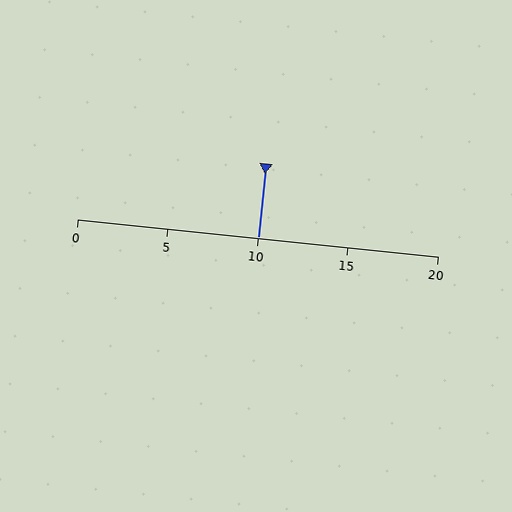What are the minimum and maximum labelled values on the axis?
The axis runs from 0 to 20.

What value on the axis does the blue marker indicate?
The marker indicates approximately 10.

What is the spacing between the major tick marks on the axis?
The major ticks are spaced 5 apart.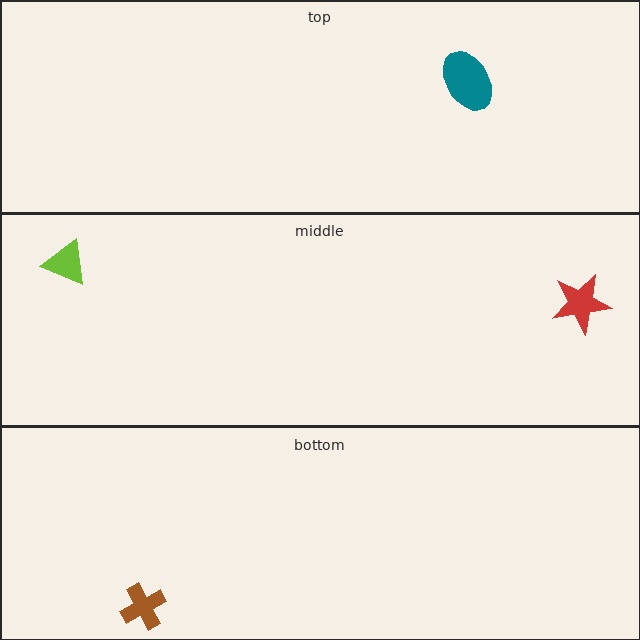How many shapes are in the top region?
1.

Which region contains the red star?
The middle region.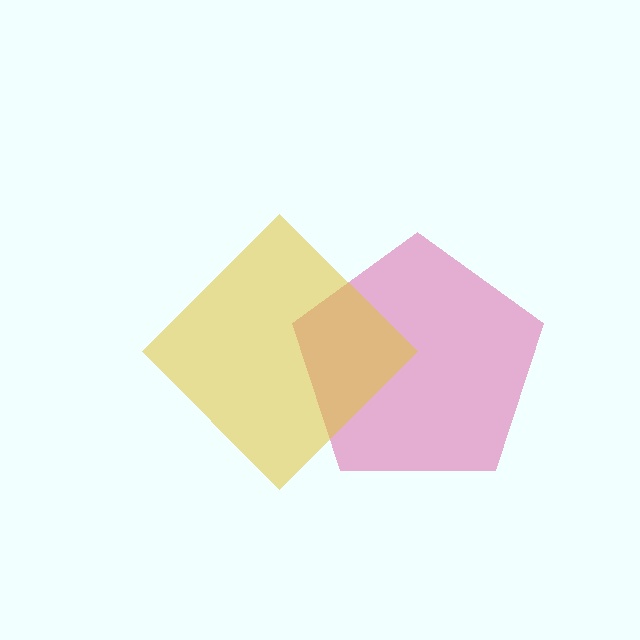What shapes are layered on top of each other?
The layered shapes are: a magenta pentagon, a yellow diamond.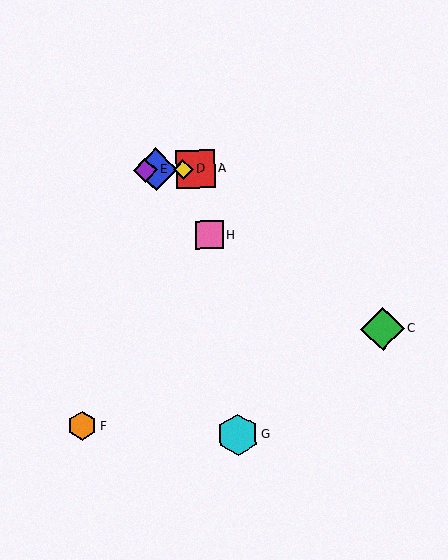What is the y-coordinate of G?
Object G is at y≈435.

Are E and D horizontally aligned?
Yes, both are at y≈170.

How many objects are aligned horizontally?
4 objects (A, B, D, E) are aligned horizontally.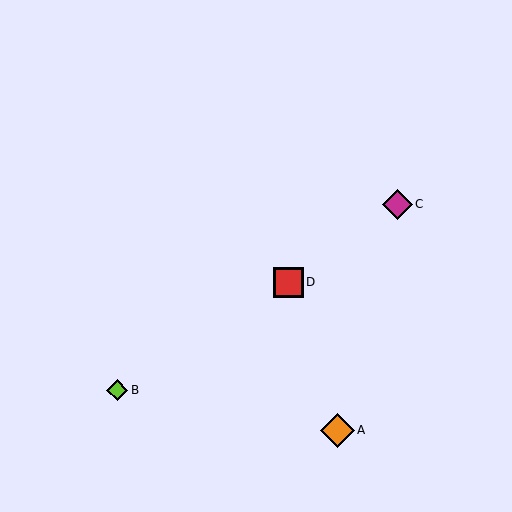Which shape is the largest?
The orange diamond (labeled A) is the largest.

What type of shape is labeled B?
Shape B is a lime diamond.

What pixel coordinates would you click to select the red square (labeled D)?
Click at (288, 282) to select the red square D.